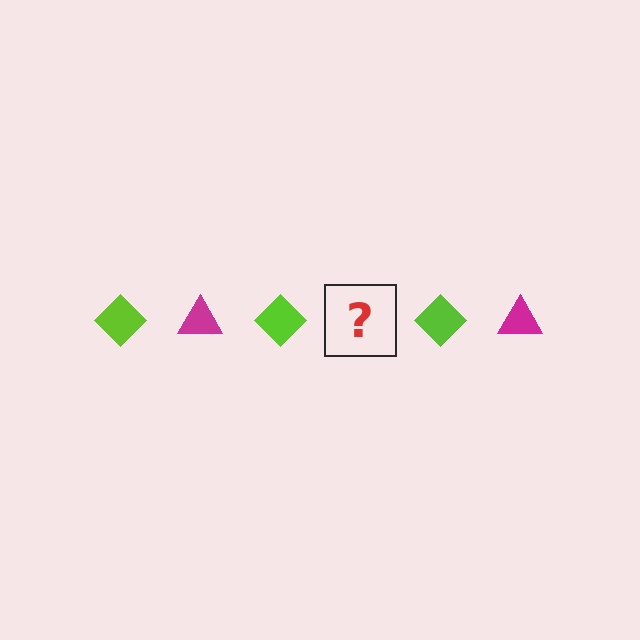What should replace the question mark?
The question mark should be replaced with a magenta triangle.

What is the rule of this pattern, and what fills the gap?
The rule is that the pattern alternates between lime diamond and magenta triangle. The gap should be filled with a magenta triangle.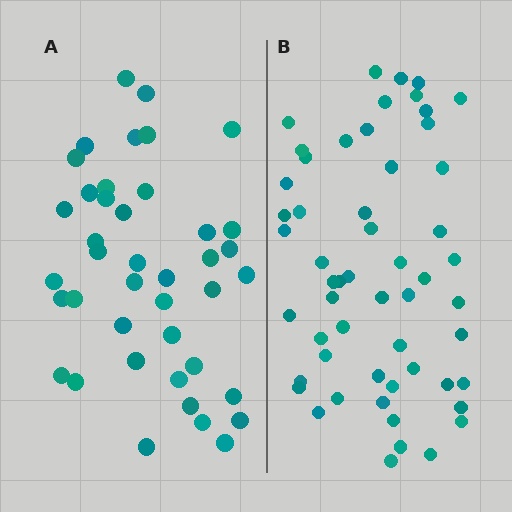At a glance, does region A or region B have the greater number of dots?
Region B (the right region) has more dots.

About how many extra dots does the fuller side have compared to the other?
Region B has approximately 15 more dots than region A.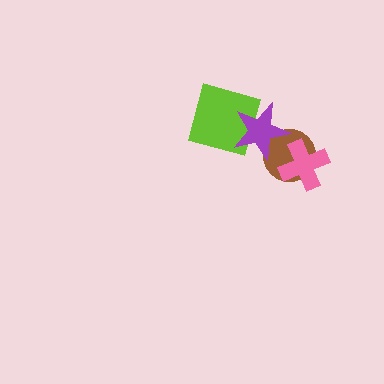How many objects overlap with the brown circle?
2 objects overlap with the brown circle.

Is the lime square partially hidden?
Yes, it is partially covered by another shape.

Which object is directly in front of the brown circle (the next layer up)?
The pink cross is directly in front of the brown circle.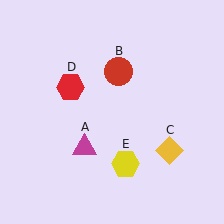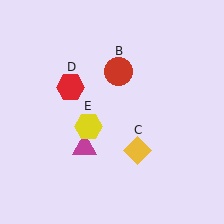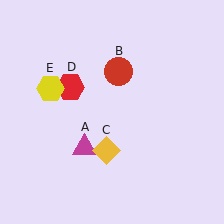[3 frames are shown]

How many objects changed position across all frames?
2 objects changed position: yellow diamond (object C), yellow hexagon (object E).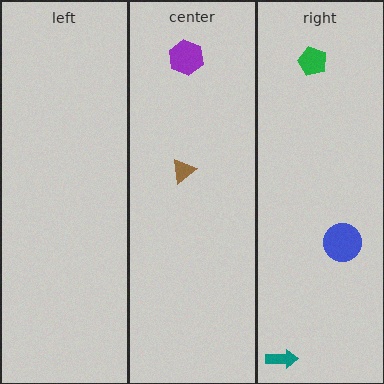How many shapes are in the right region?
3.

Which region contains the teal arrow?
The right region.